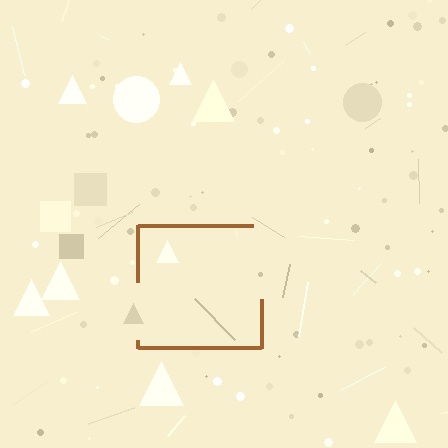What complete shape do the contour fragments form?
The contour fragments form a square.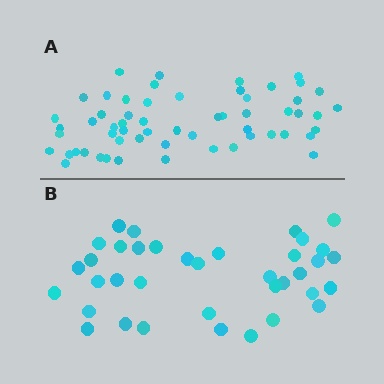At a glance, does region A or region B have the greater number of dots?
Region A (the top region) has more dots.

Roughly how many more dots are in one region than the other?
Region A has approximately 20 more dots than region B.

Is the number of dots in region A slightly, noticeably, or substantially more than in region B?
Region A has substantially more. The ratio is roughly 1.6 to 1.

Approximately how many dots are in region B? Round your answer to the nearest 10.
About 40 dots. (The exact count is 37, which rounds to 40.)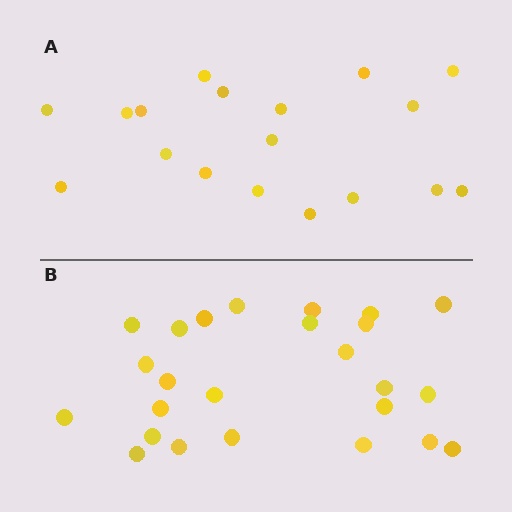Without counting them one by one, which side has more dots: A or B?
Region B (the bottom region) has more dots.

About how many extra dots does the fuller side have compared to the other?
Region B has roughly 8 or so more dots than region A.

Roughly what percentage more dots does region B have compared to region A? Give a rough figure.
About 40% more.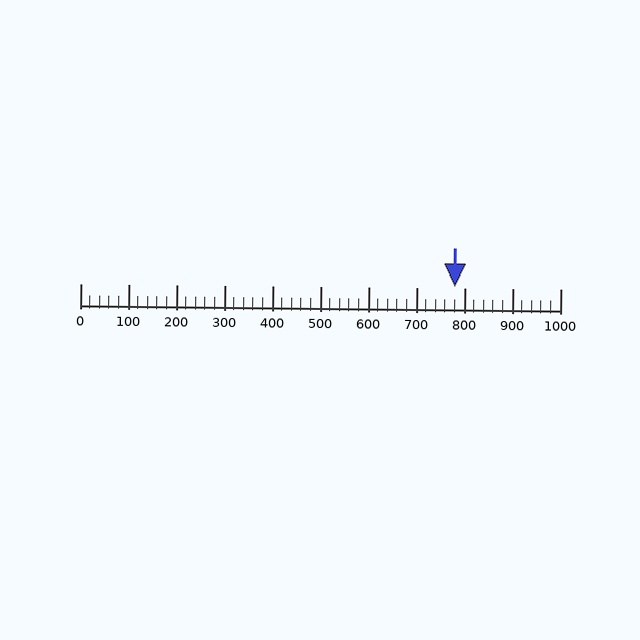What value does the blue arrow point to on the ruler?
The blue arrow points to approximately 780.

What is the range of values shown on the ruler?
The ruler shows values from 0 to 1000.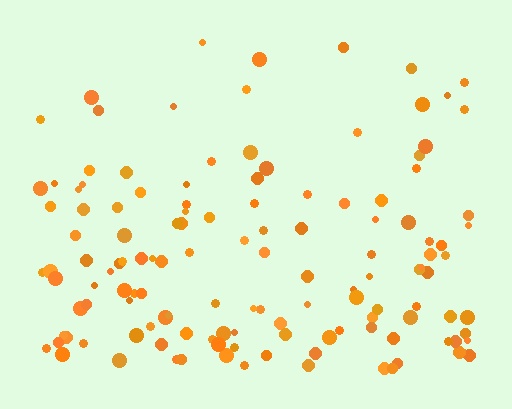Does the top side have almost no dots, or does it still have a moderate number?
Still a moderate number, just noticeably fewer than the bottom.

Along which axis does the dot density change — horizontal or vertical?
Vertical.